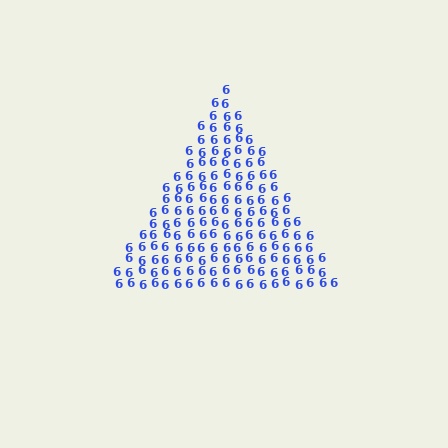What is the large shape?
The large shape is a triangle.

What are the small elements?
The small elements are digit 6's.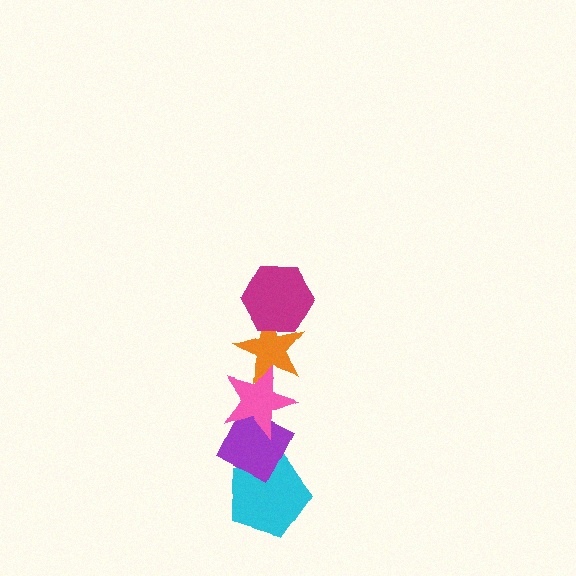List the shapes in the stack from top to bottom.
From top to bottom: the magenta hexagon, the orange star, the pink star, the purple diamond, the cyan pentagon.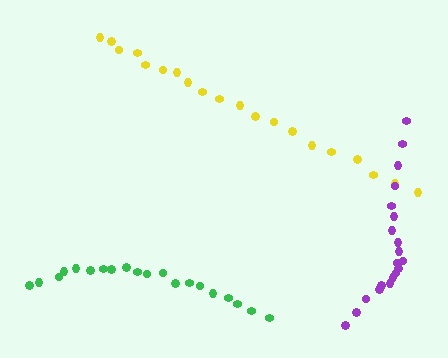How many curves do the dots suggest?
There are 3 distinct paths.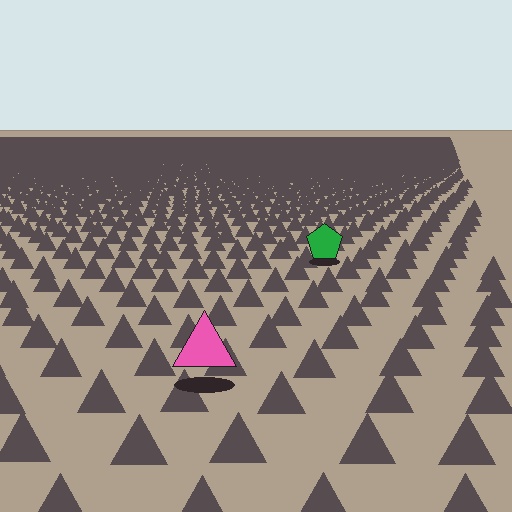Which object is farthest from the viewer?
The green pentagon is farthest from the viewer. It appears smaller and the ground texture around it is denser.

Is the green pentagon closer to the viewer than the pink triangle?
No. The pink triangle is closer — you can tell from the texture gradient: the ground texture is coarser near it.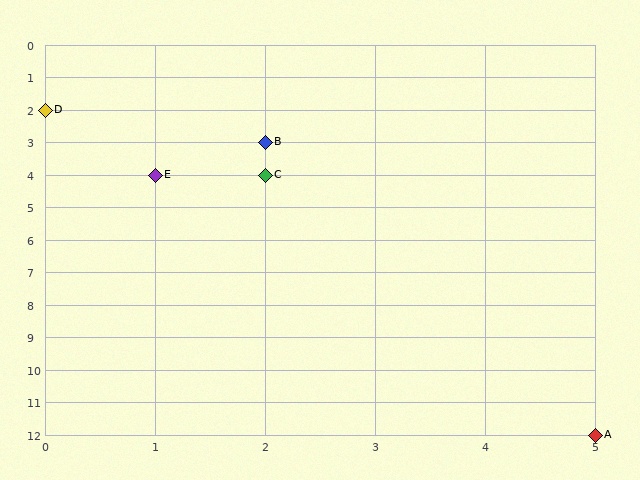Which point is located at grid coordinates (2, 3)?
Point B is at (2, 3).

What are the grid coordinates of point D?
Point D is at grid coordinates (0, 2).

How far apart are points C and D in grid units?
Points C and D are 2 columns and 2 rows apart (about 2.8 grid units diagonally).